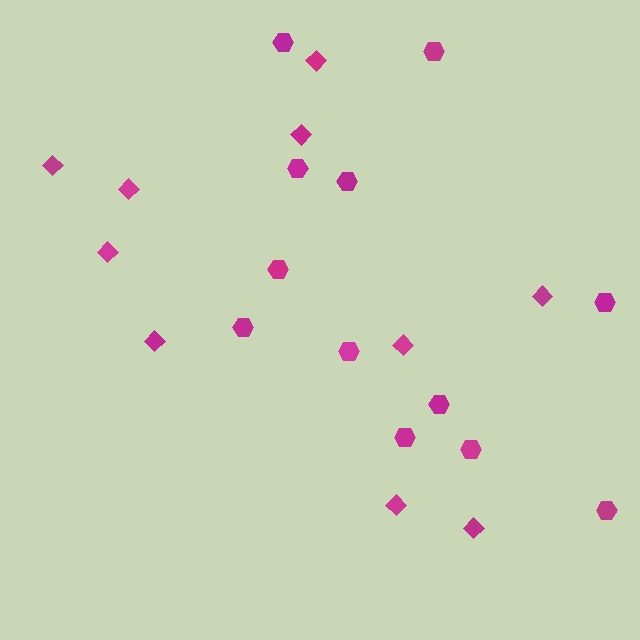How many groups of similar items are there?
There are 2 groups: one group of hexagons (12) and one group of diamonds (10).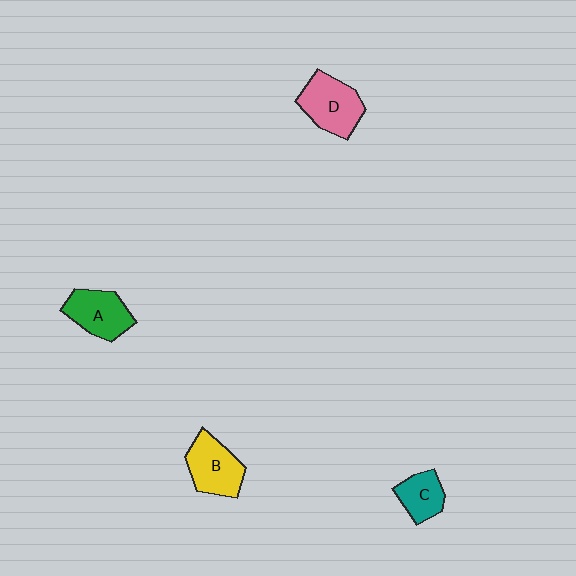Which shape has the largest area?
Shape D (pink).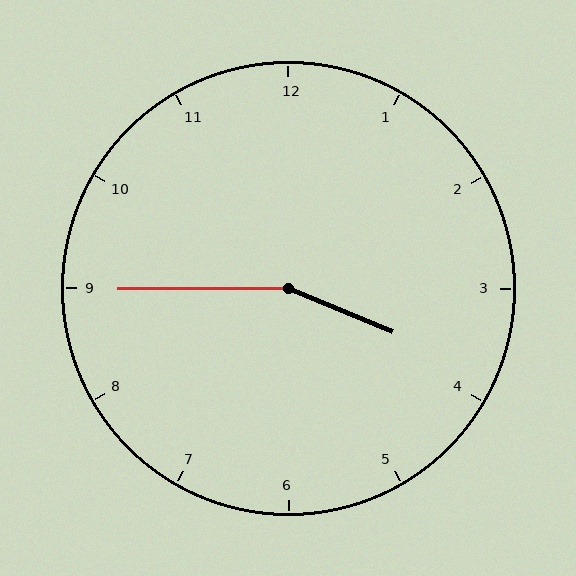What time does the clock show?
3:45.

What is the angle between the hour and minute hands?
Approximately 158 degrees.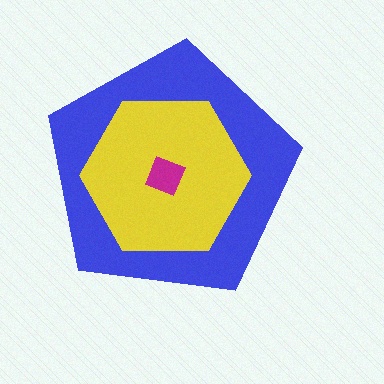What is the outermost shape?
The blue pentagon.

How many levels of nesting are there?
3.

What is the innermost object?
The magenta diamond.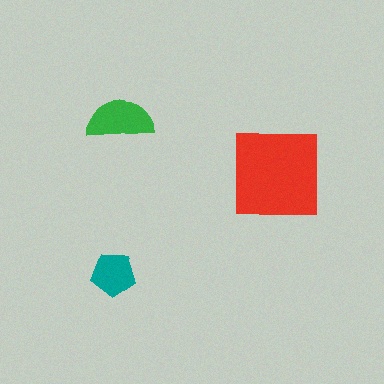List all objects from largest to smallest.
The red square, the green semicircle, the teal pentagon.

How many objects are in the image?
There are 3 objects in the image.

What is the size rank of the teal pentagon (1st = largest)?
3rd.